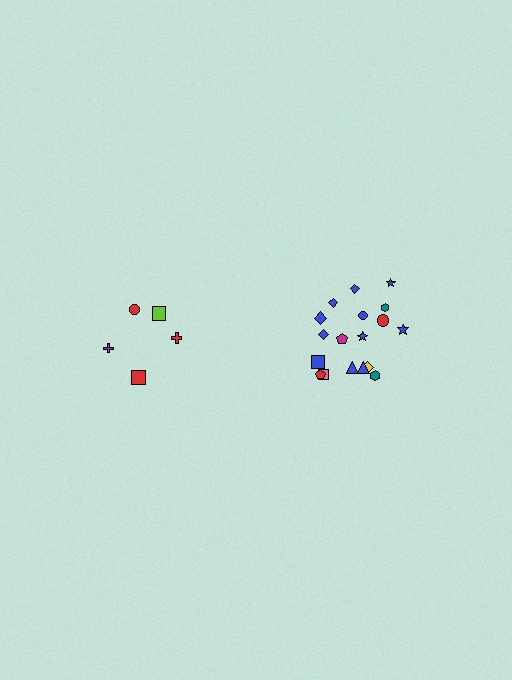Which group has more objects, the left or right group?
The right group.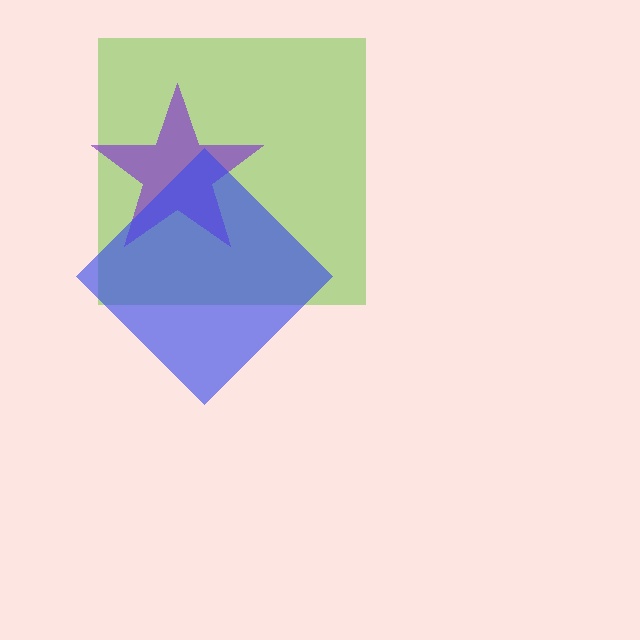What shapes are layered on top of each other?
The layered shapes are: a lime square, a purple star, a blue diamond.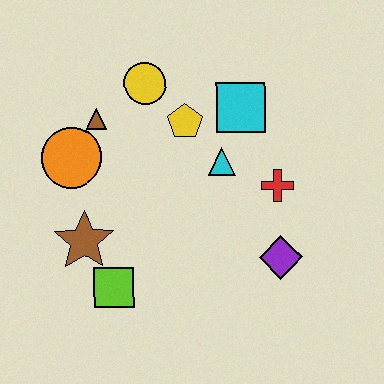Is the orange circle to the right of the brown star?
No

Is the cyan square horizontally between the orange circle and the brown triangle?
No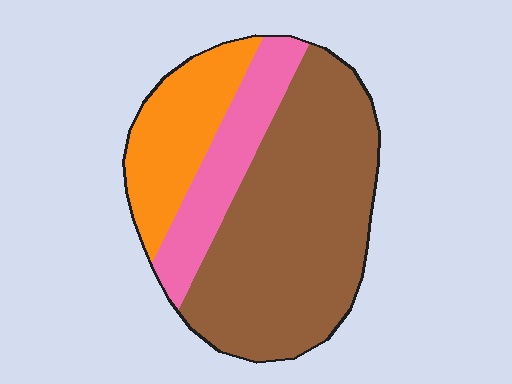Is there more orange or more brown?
Brown.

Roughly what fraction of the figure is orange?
Orange takes up about one fifth (1/5) of the figure.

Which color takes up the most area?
Brown, at roughly 60%.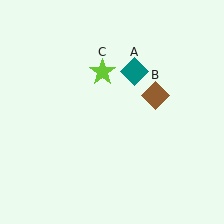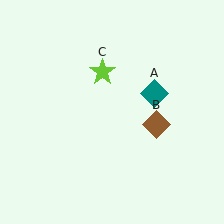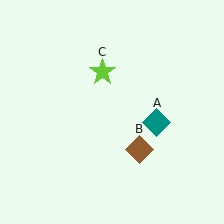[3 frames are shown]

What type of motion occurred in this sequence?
The teal diamond (object A), brown diamond (object B) rotated clockwise around the center of the scene.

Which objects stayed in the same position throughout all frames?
Lime star (object C) remained stationary.